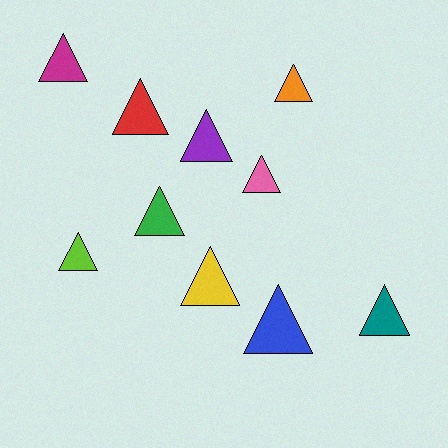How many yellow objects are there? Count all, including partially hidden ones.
There is 1 yellow object.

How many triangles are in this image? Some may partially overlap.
There are 10 triangles.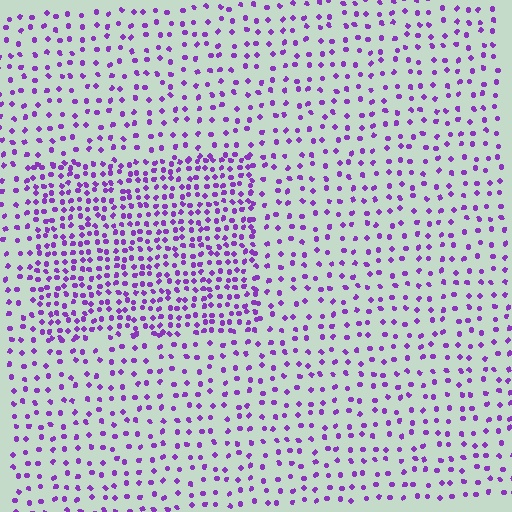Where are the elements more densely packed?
The elements are more densely packed inside the rectangle boundary.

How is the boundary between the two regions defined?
The boundary is defined by a change in element density (approximately 2.1x ratio). All elements are the same color, size, and shape.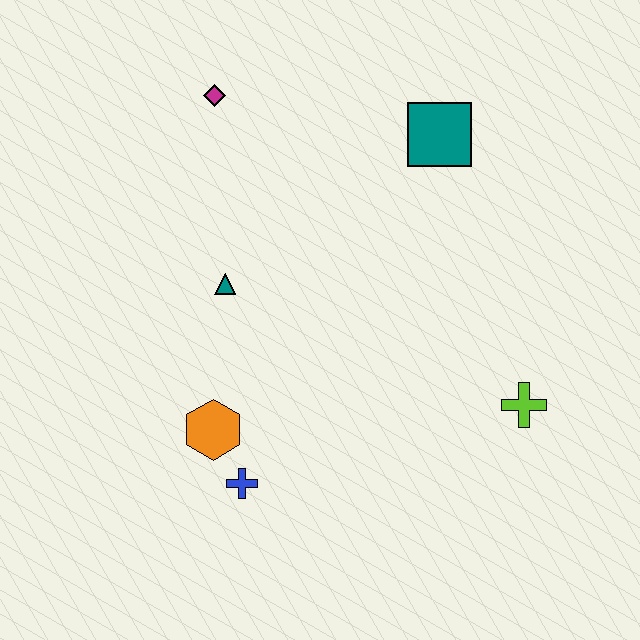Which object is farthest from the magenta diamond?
The lime cross is farthest from the magenta diamond.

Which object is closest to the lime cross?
The teal square is closest to the lime cross.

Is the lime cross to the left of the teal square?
No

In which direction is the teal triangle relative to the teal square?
The teal triangle is to the left of the teal square.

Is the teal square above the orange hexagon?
Yes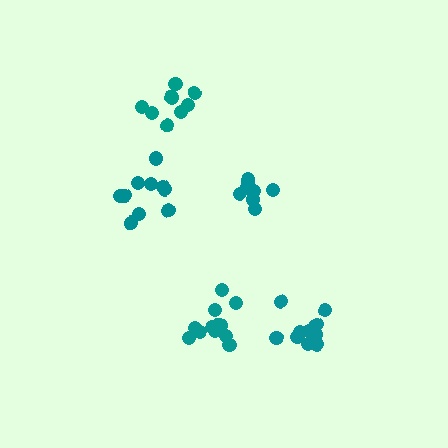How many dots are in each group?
Group 1: 12 dots, Group 2: 10 dots, Group 3: 13 dots, Group 4: 8 dots, Group 5: 9 dots (52 total).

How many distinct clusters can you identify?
There are 5 distinct clusters.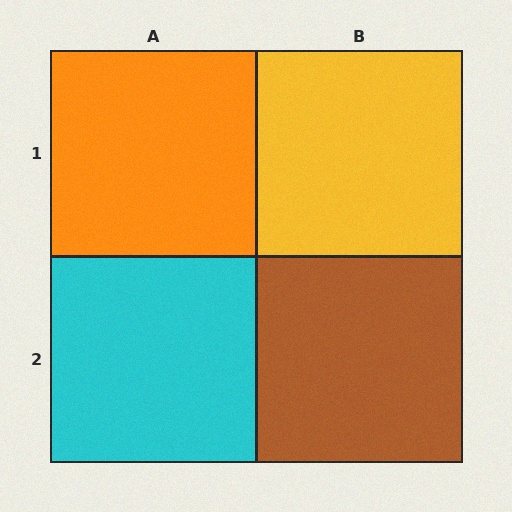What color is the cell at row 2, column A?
Cyan.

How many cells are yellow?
1 cell is yellow.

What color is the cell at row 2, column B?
Brown.